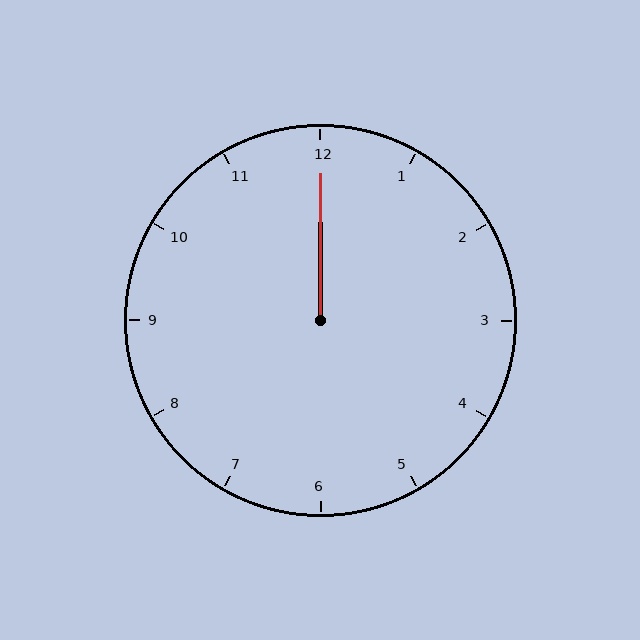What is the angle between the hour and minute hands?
Approximately 0 degrees.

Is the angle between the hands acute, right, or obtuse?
It is acute.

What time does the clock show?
12:00.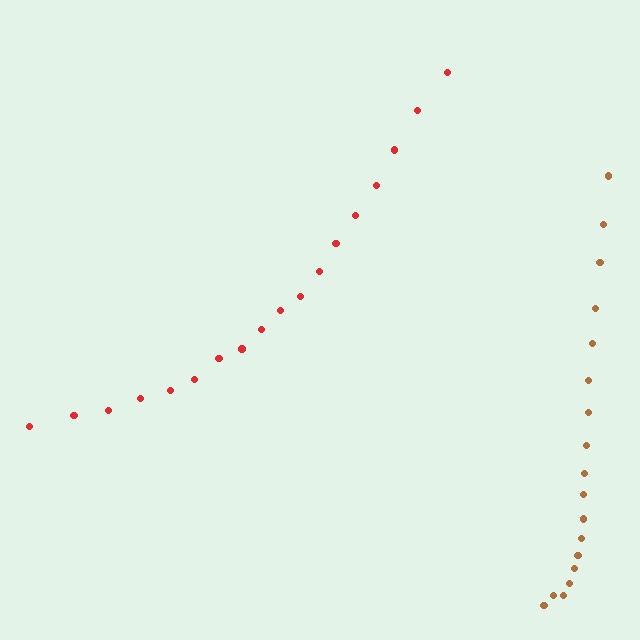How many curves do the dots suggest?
There are 2 distinct paths.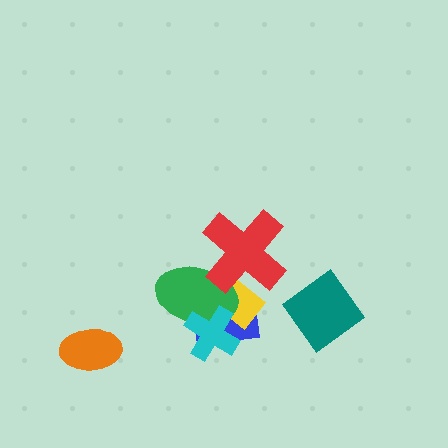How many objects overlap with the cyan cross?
3 objects overlap with the cyan cross.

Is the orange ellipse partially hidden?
No, no other shape covers it.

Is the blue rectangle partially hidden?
Yes, it is partially covered by another shape.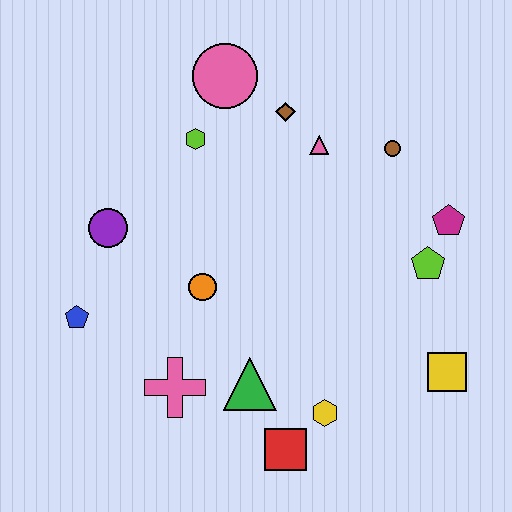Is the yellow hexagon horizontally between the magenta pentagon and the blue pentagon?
Yes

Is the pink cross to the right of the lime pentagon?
No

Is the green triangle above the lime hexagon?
No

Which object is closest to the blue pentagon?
The purple circle is closest to the blue pentagon.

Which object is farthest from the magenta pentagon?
The blue pentagon is farthest from the magenta pentagon.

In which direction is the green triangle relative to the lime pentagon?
The green triangle is to the left of the lime pentagon.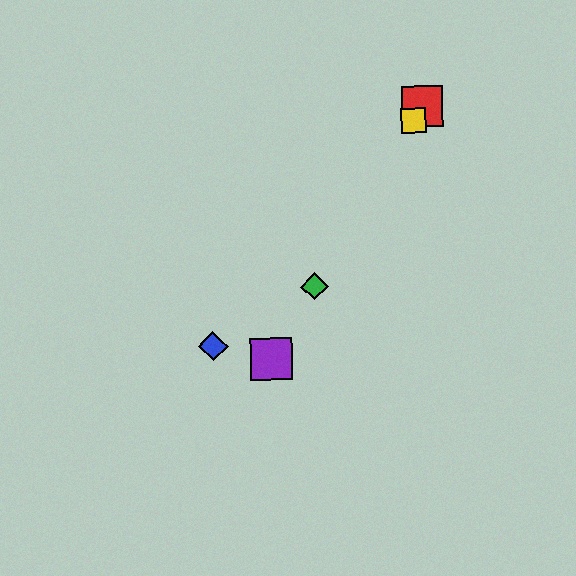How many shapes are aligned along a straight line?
4 shapes (the red square, the green diamond, the yellow square, the purple square) are aligned along a straight line.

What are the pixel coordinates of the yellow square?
The yellow square is at (413, 121).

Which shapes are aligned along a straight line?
The red square, the green diamond, the yellow square, the purple square are aligned along a straight line.